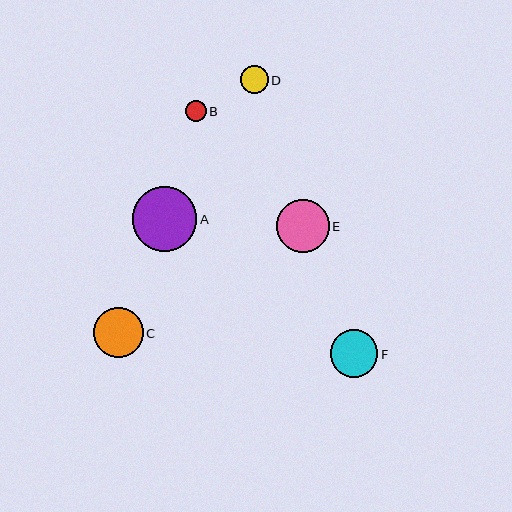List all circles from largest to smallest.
From largest to smallest: A, E, C, F, D, B.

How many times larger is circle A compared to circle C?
Circle A is approximately 1.3 times the size of circle C.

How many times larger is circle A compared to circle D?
Circle A is approximately 2.3 times the size of circle D.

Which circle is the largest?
Circle A is the largest with a size of approximately 64 pixels.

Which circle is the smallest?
Circle B is the smallest with a size of approximately 21 pixels.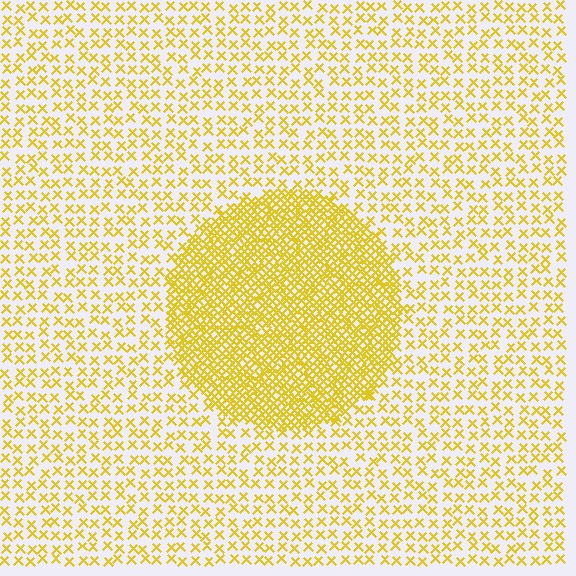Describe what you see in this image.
The image contains small yellow elements arranged at two different densities. A circle-shaped region is visible where the elements are more densely packed than the surrounding area.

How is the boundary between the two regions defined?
The boundary is defined by a change in element density (approximately 3.0x ratio). All elements are the same color, size, and shape.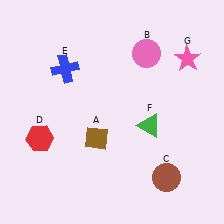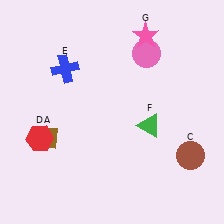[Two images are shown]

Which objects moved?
The objects that moved are: the brown diamond (A), the brown circle (C), the pink star (G).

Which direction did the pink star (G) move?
The pink star (G) moved left.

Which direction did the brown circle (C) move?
The brown circle (C) moved right.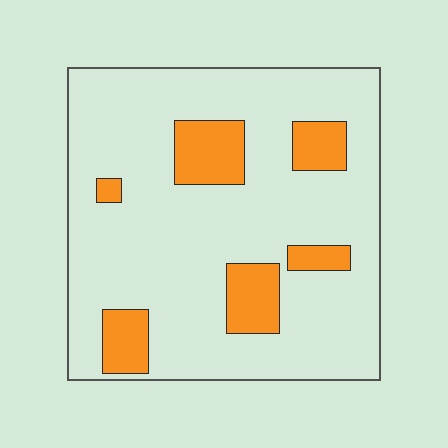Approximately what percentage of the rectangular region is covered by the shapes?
Approximately 15%.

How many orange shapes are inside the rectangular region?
6.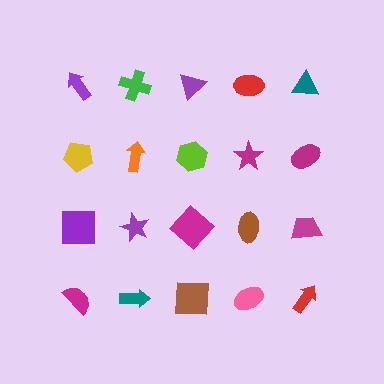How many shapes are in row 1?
5 shapes.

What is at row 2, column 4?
A magenta star.